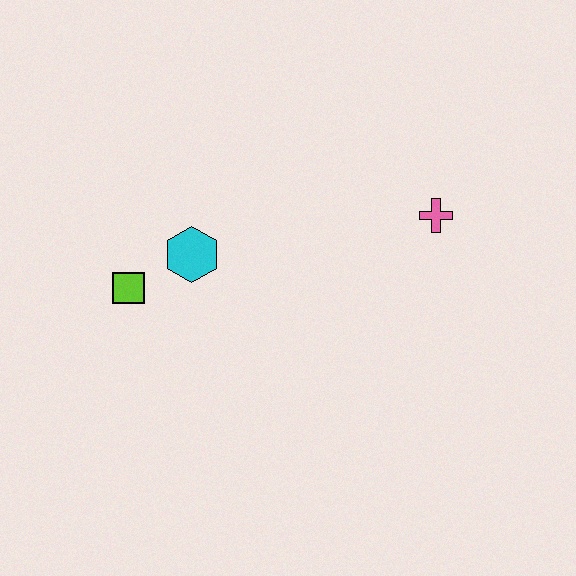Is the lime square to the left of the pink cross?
Yes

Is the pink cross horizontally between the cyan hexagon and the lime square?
No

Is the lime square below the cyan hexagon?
Yes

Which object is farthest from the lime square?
The pink cross is farthest from the lime square.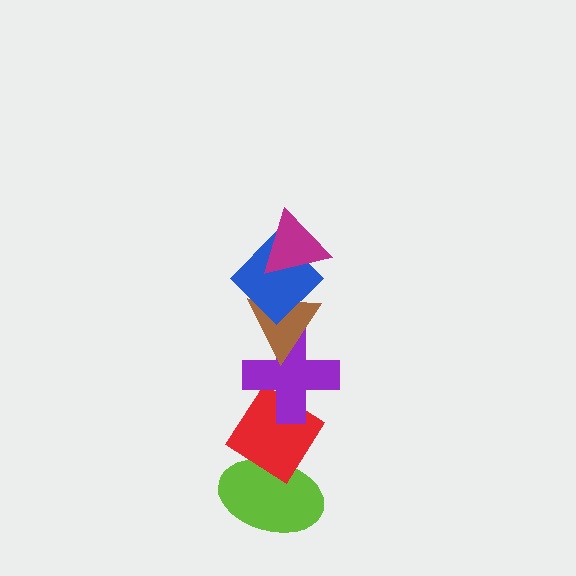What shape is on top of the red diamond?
The purple cross is on top of the red diamond.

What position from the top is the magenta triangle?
The magenta triangle is 1st from the top.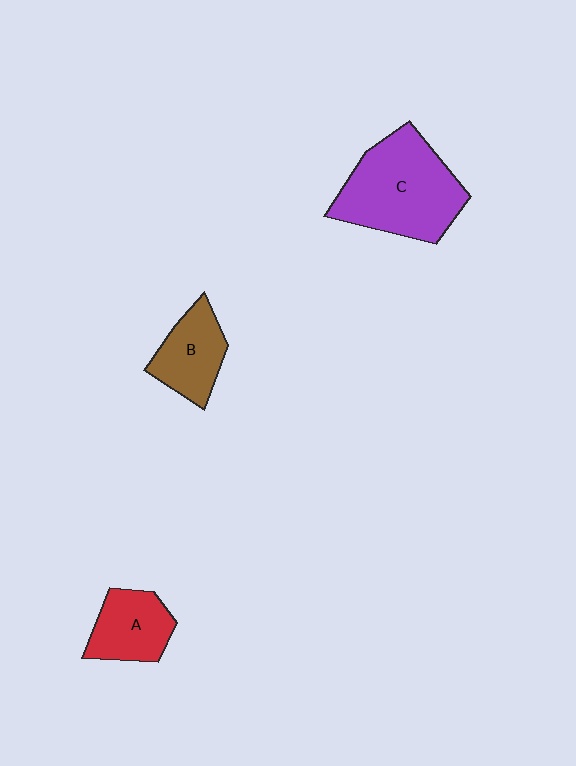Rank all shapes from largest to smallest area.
From largest to smallest: C (purple), B (brown), A (red).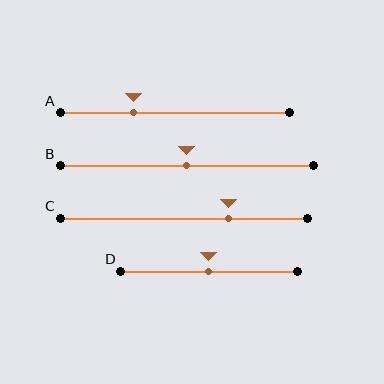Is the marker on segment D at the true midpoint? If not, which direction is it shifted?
Yes, the marker on segment D is at the true midpoint.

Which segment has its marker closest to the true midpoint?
Segment B has its marker closest to the true midpoint.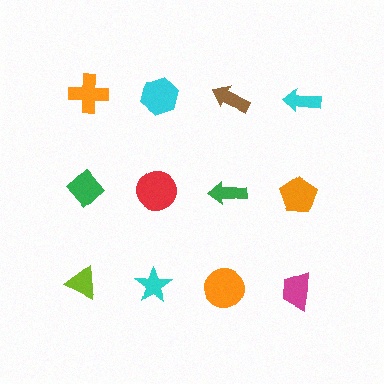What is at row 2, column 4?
An orange pentagon.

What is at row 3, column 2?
A cyan star.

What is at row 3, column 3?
An orange circle.